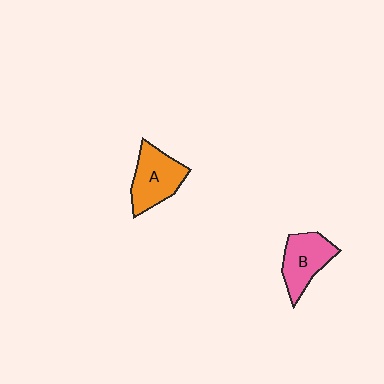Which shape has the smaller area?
Shape B (pink).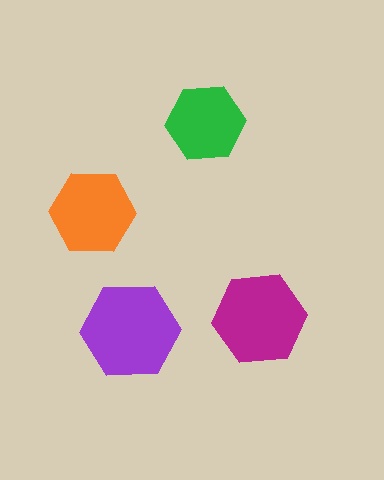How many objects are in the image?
There are 4 objects in the image.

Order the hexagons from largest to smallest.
the purple one, the magenta one, the orange one, the green one.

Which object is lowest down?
The purple hexagon is bottommost.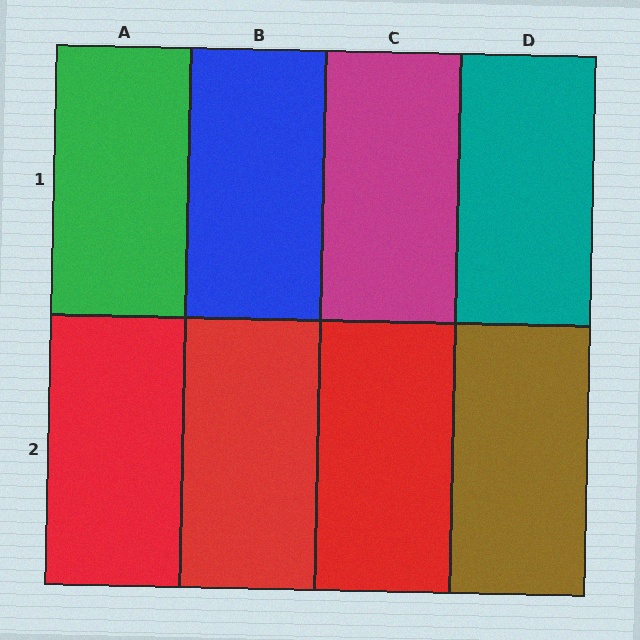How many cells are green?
1 cell is green.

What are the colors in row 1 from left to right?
Green, blue, magenta, teal.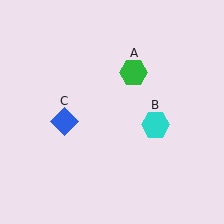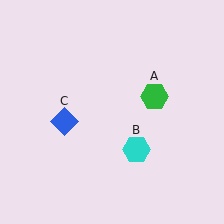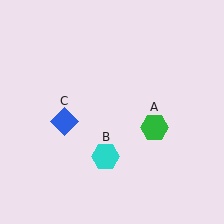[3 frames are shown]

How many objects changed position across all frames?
2 objects changed position: green hexagon (object A), cyan hexagon (object B).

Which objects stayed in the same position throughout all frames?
Blue diamond (object C) remained stationary.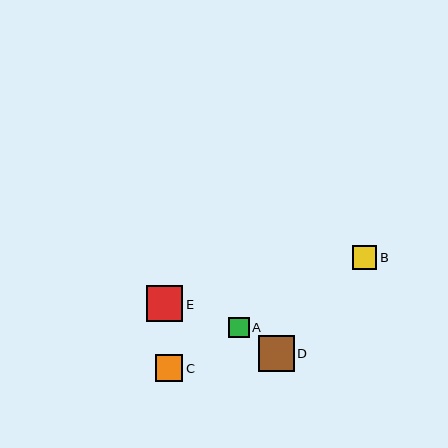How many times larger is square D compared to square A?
Square D is approximately 1.8 times the size of square A.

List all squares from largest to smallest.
From largest to smallest: E, D, C, B, A.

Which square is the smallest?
Square A is the smallest with a size of approximately 20 pixels.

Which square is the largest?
Square E is the largest with a size of approximately 36 pixels.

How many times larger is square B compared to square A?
Square B is approximately 1.2 times the size of square A.